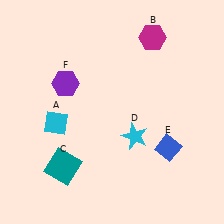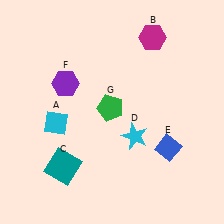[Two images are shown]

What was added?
A green pentagon (G) was added in Image 2.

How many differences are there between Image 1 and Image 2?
There is 1 difference between the two images.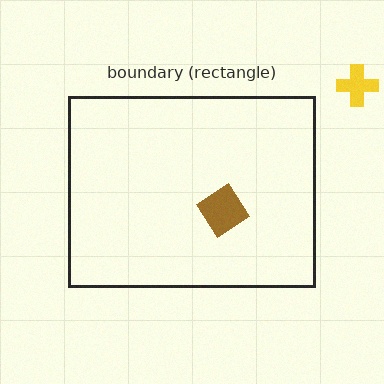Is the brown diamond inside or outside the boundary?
Inside.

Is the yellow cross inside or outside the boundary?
Outside.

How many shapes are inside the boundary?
1 inside, 1 outside.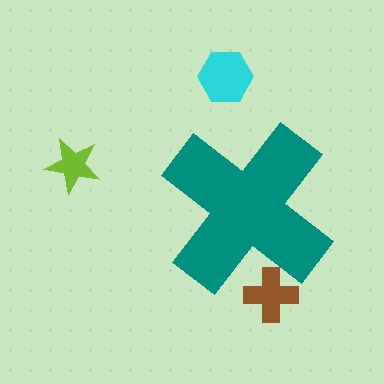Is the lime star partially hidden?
No, the lime star is fully visible.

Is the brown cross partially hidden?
Yes, the brown cross is partially hidden behind the teal cross.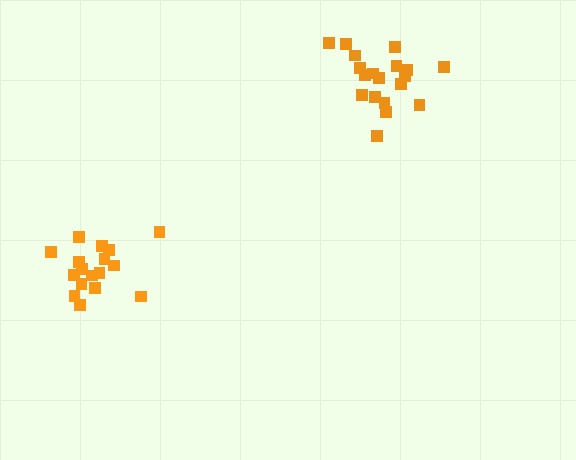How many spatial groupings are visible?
There are 2 spatial groupings.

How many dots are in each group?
Group 1: 17 dots, Group 2: 19 dots (36 total).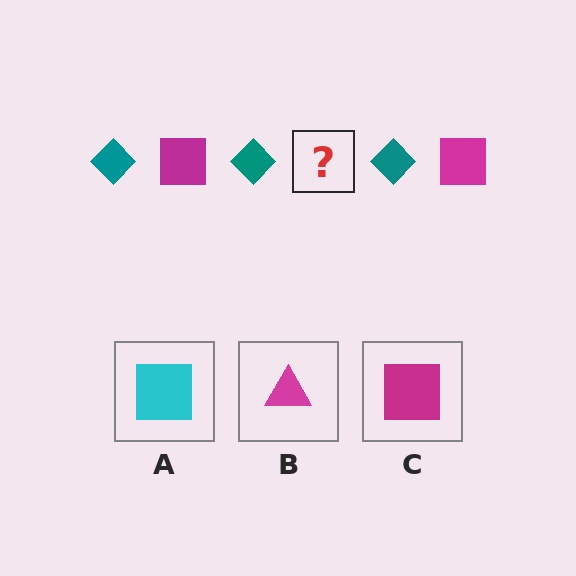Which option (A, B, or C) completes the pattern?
C.